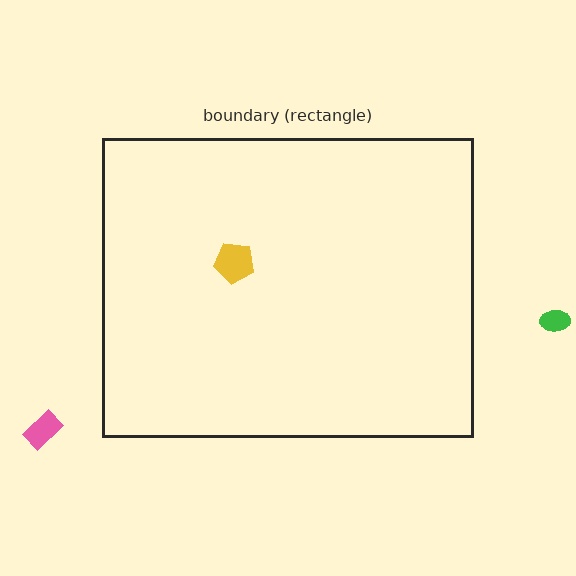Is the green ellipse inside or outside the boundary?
Outside.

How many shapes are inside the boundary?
1 inside, 2 outside.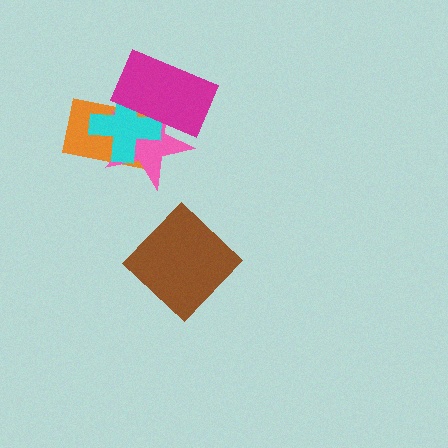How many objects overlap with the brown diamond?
0 objects overlap with the brown diamond.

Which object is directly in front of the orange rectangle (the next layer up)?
The pink star is directly in front of the orange rectangle.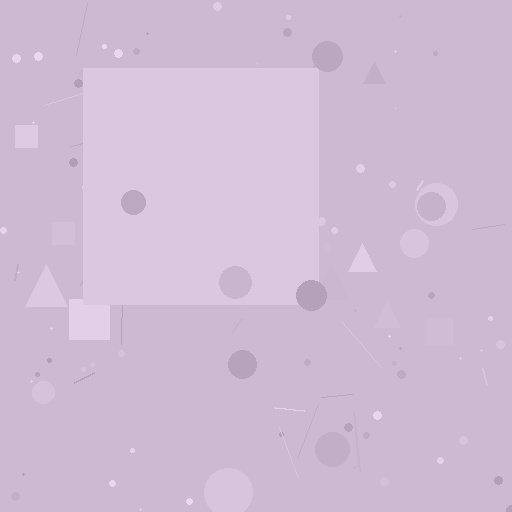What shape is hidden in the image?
A square is hidden in the image.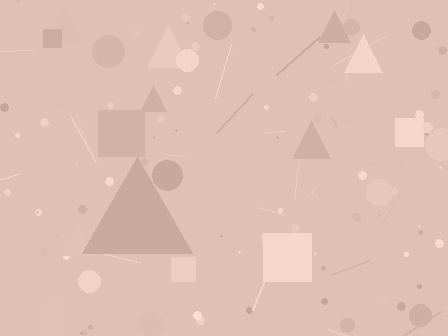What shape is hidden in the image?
A triangle is hidden in the image.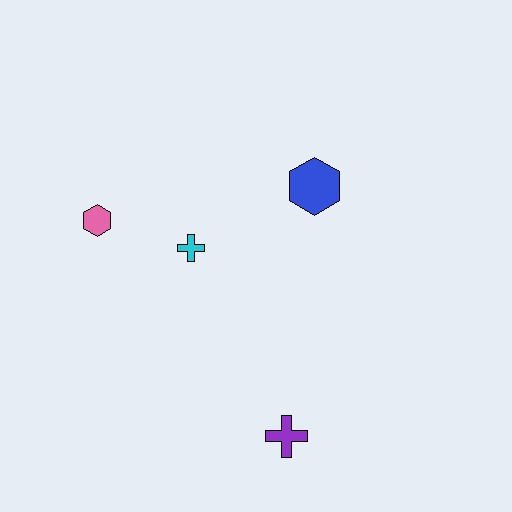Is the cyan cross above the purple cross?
Yes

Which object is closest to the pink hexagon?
The cyan cross is closest to the pink hexagon.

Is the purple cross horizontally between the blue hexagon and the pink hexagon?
Yes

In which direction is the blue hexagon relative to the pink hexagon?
The blue hexagon is to the right of the pink hexagon.